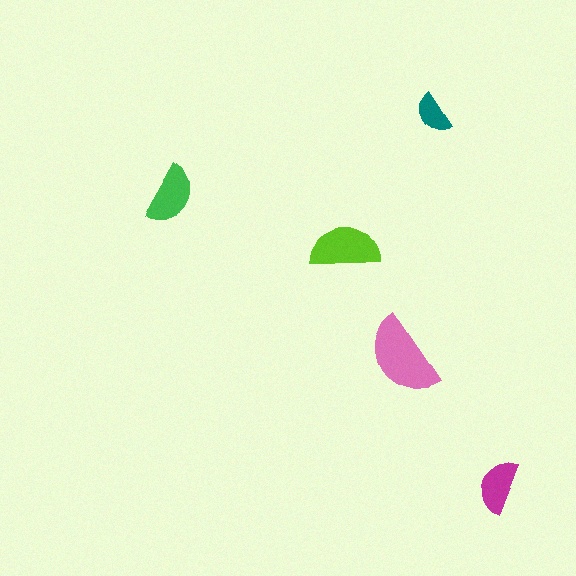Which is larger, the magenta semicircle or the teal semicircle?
The magenta one.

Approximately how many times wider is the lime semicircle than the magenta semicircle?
About 1.5 times wider.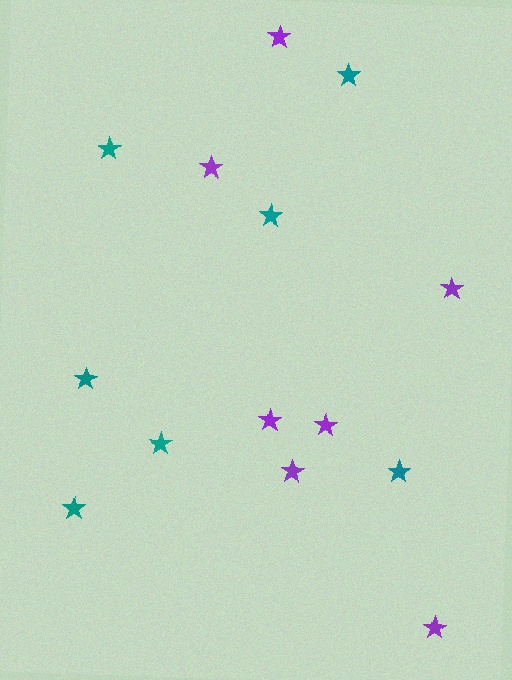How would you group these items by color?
There are 2 groups: one group of purple stars (7) and one group of teal stars (7).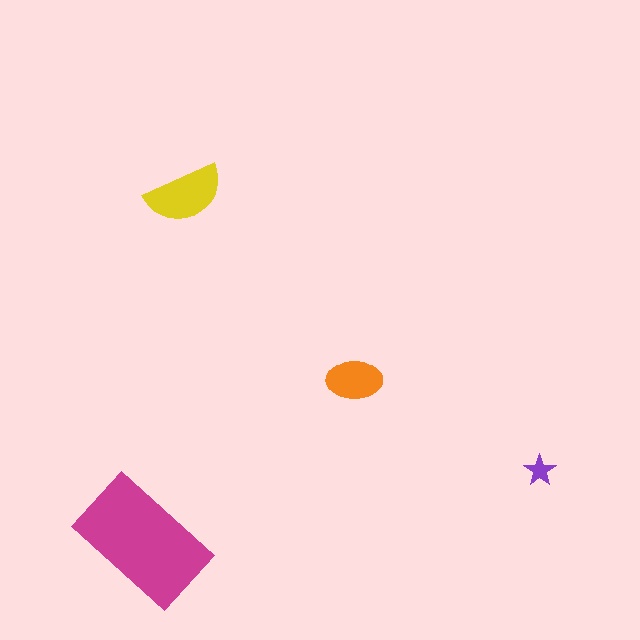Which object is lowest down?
The magenta rectangle is bottommost.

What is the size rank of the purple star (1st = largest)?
4th.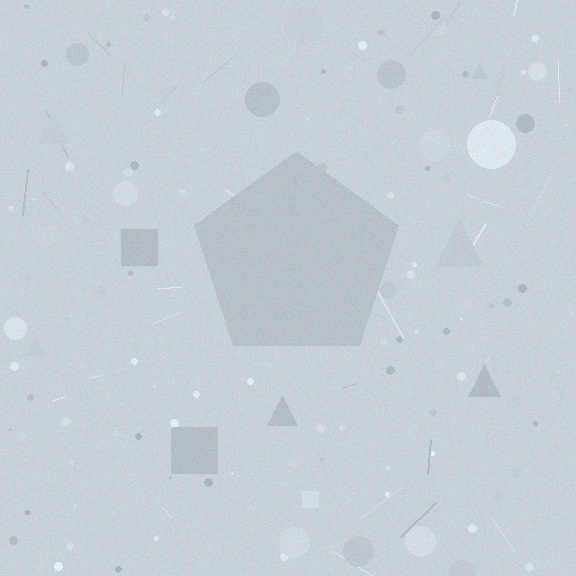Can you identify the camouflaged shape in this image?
The camouflaged shape is a pentagon.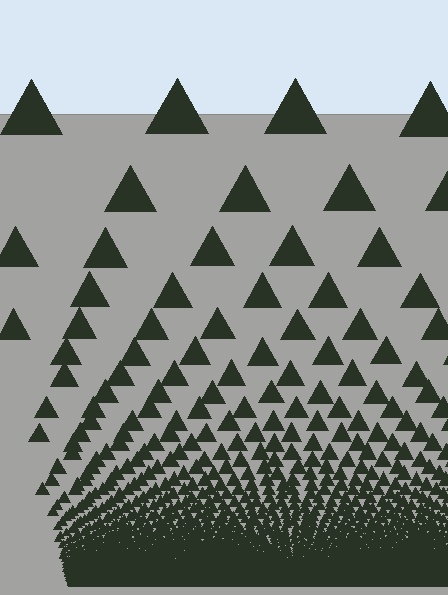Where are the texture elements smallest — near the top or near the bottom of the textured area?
Near the bottom.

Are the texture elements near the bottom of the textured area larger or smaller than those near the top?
Smaller. The gradient is inverted — elements near the bottom are smaller and denser.